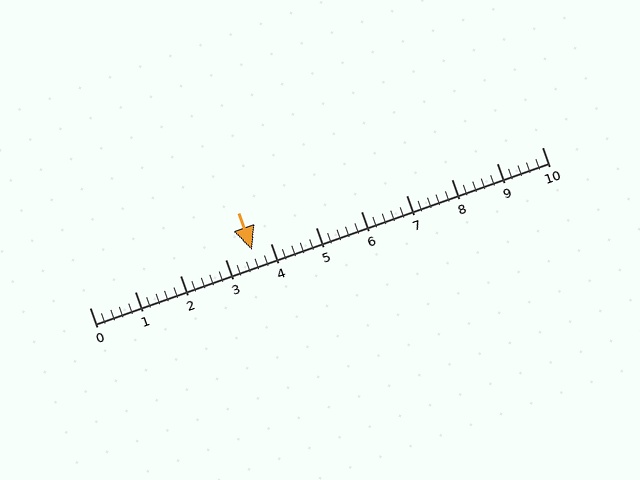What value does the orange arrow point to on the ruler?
The orange arrow points to approximately 3.6.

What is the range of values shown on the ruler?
The ruler shows values from 0 to 10.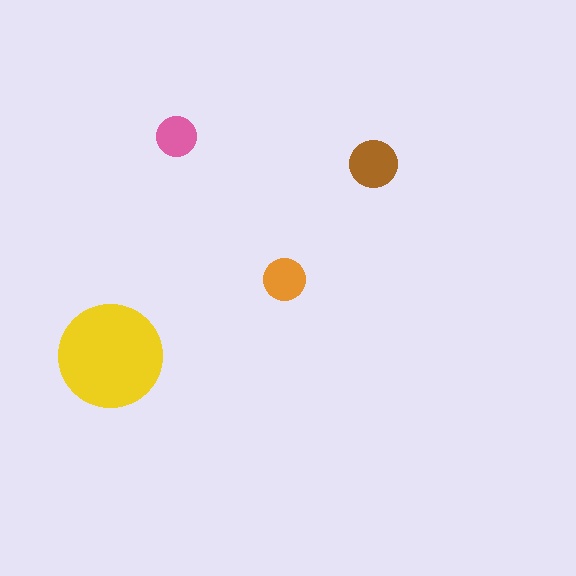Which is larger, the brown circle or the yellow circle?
The yellow one.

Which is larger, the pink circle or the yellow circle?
The yellow one.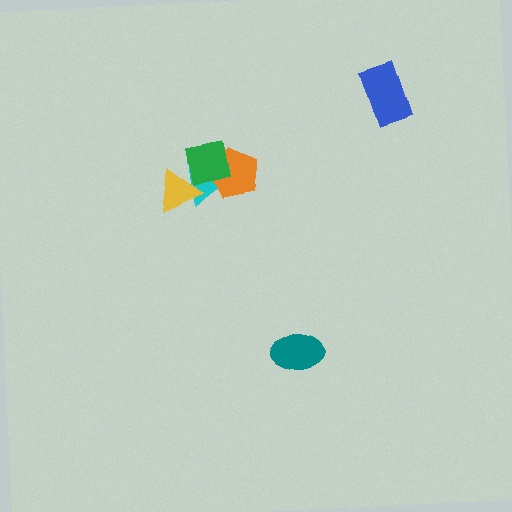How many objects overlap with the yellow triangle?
2 objects overlap with the yellow triangle.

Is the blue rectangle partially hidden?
No, no other shape covers it.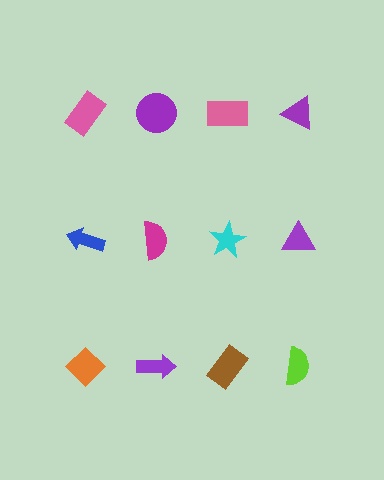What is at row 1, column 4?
A purple triangle.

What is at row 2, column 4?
A purple triangle.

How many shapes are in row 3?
4 shapes.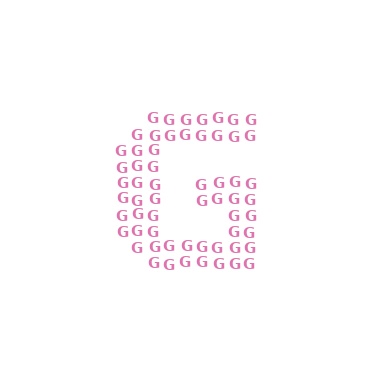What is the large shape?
The large shape is the letter G.